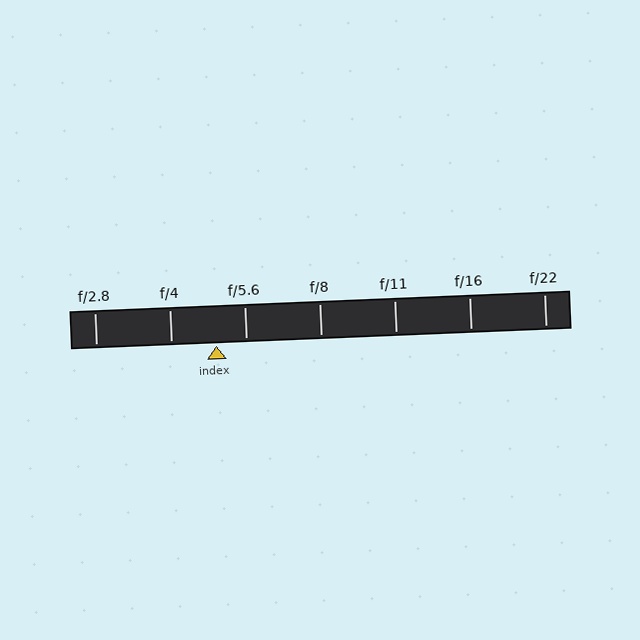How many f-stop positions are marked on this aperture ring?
There are 7 f-stop positions marked.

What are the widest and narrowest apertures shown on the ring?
The widest aperture shown is f/2.8 and the narrowest is f/22.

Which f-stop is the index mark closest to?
The index mark is closest to f/5.6.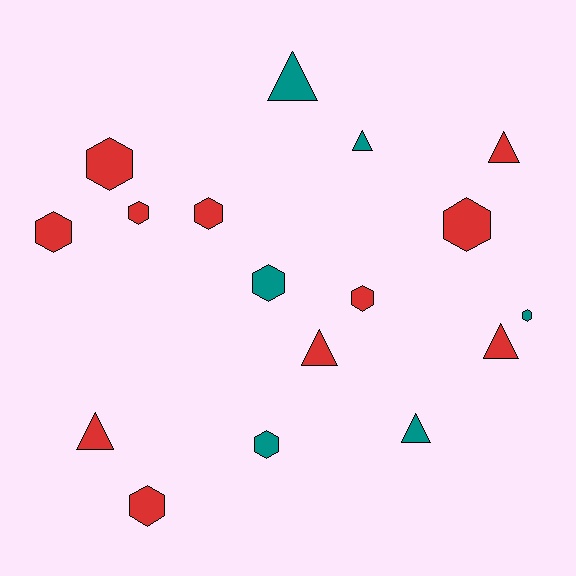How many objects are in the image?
There are 17 objects.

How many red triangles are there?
There are 4 red triangles.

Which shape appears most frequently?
Hexagon, with 10 objects.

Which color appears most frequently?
Red, with 11 objects.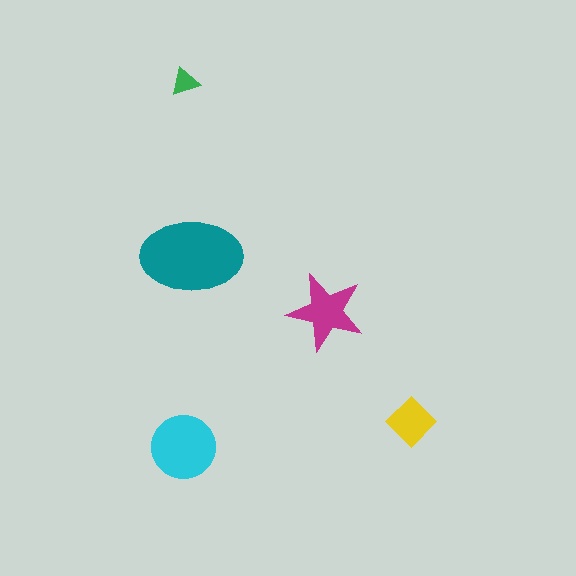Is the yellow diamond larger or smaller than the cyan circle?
Smaller.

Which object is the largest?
The teal ellipse.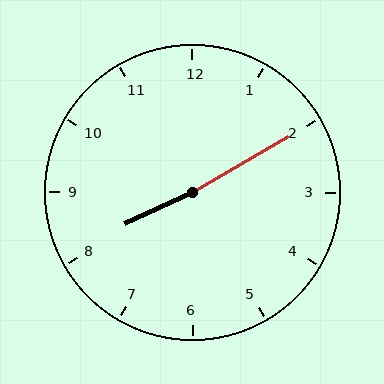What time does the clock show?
8:10.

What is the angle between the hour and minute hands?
Approximately 175 degrees.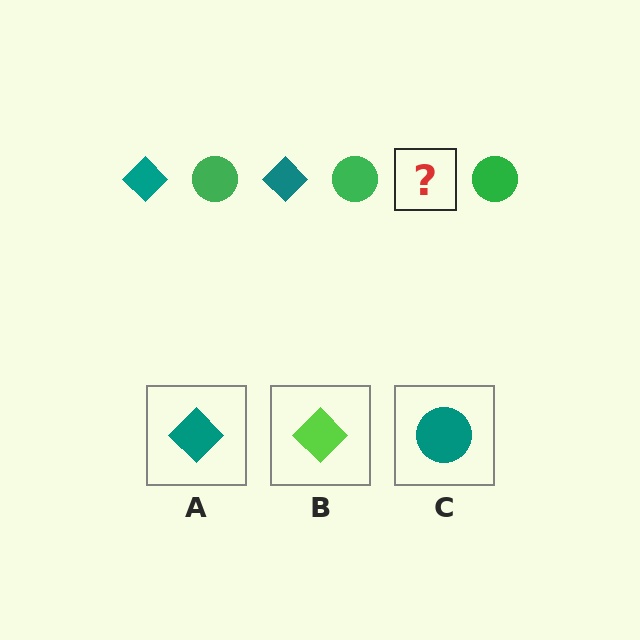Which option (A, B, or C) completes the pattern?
A.